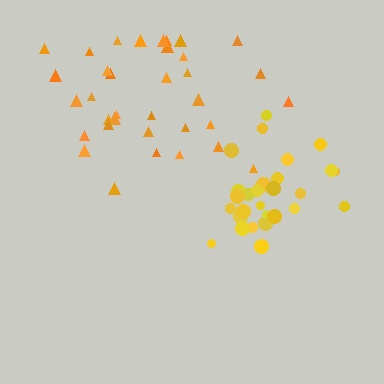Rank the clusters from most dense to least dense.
yellow, orange.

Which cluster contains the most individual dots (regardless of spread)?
Orange (35).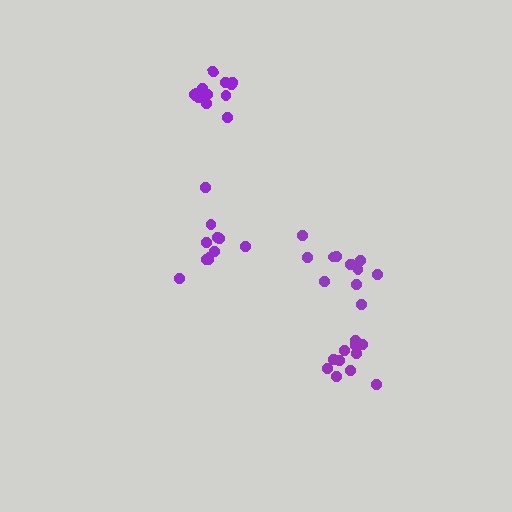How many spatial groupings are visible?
There are 4 spatial groupings.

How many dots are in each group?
Group 1: 11 dots, Group 2: 11 dots, Group 3: 12 dots, Group 4: 11 dots (45 total).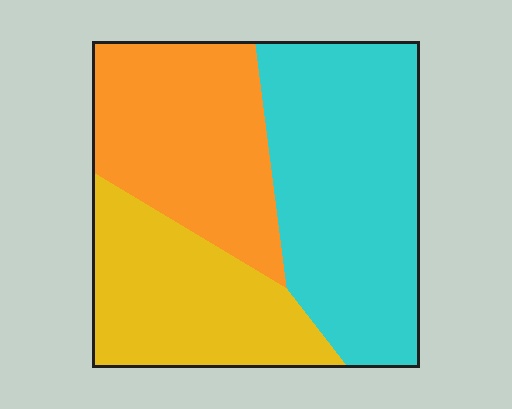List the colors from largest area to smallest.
From largest to smallest: cyan, orange, yellow.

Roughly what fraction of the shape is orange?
Orange takes up about one third (1/3) of the shape.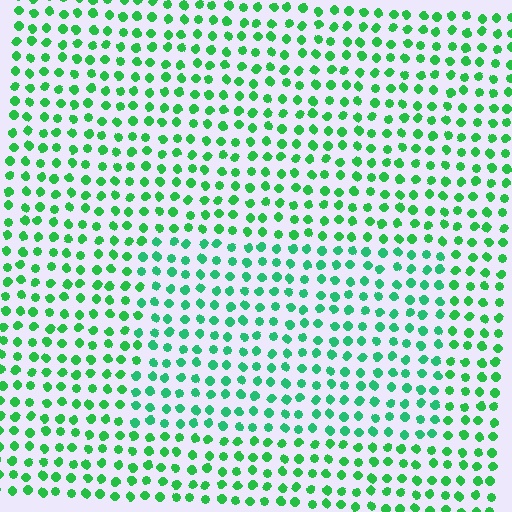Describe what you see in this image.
The image is filled with small green elements in a uniform arrangement. A rectangle-shaped region is visible where the elements are tinted to a slightly different hue, forming a subtle color boundary.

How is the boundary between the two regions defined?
The boundary is defined purely by a slight shift in hue (about 18 degrees). Spacing, size, and orientation are identical on both sides.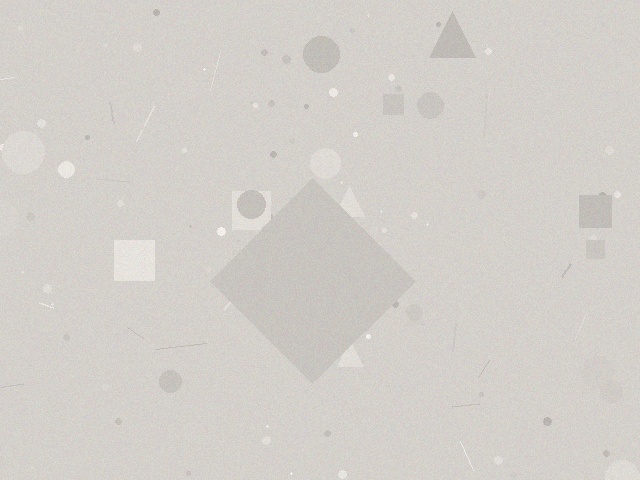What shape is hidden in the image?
A diamond is hidden in the image.